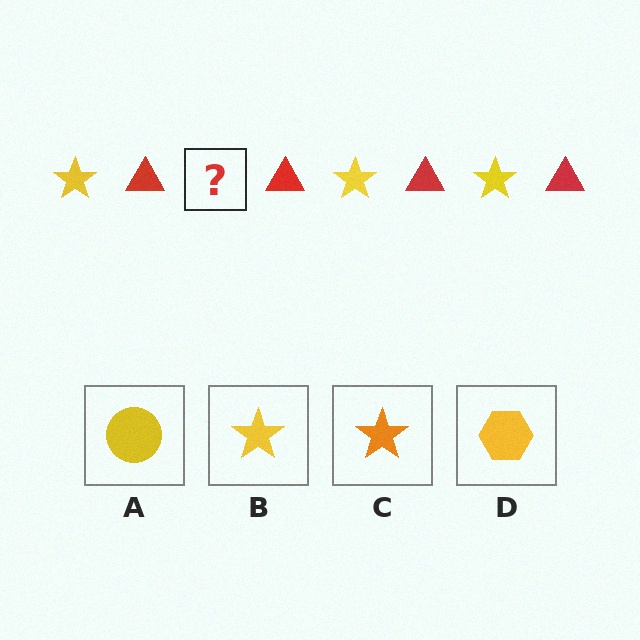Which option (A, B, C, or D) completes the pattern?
B.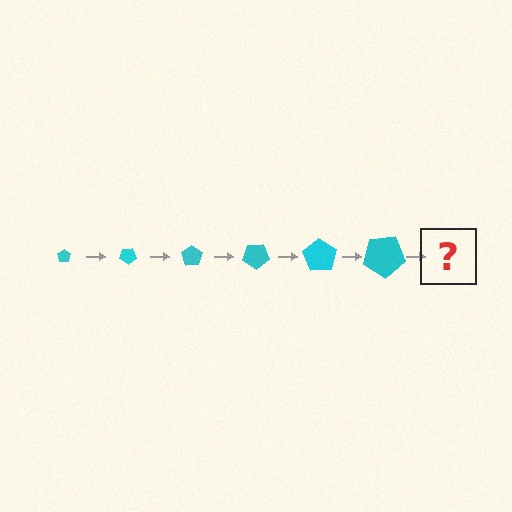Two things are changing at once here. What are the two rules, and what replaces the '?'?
The two rules are that the pentagon grows larger each step and it rotates 35 degrees each step. The '?' should be a pentagon, larger than the previous one and rotated 210 degrees from the start.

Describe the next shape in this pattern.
It should be a pentagon, larger than the previous one and rotated 210 degrees from the start.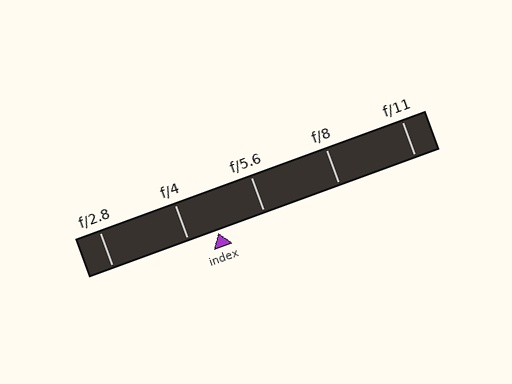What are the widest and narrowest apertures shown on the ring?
The widest aperture shown is f/2.8 and the narrowest is f/11.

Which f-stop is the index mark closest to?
The index mark is closest to f/4.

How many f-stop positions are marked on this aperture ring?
There are 5 f-stop positions marked.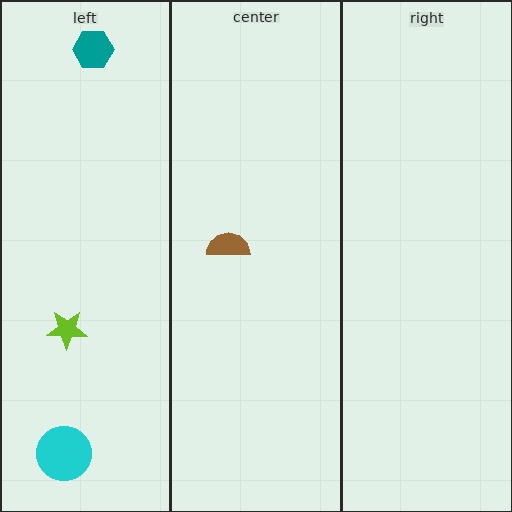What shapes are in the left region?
The cyan circle, the teal hexagon, the lime star.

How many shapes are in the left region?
3.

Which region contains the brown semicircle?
The center region.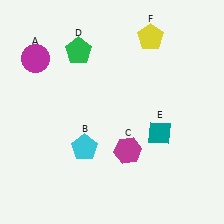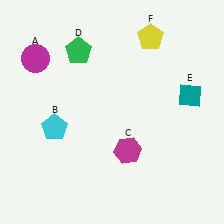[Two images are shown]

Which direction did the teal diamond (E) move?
The teal diamond (E) moved up.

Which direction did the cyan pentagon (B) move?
The cyan pentagon (B) moved left.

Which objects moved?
The objects that moved are: the cyan pentagon (B), the teal diamond (E).